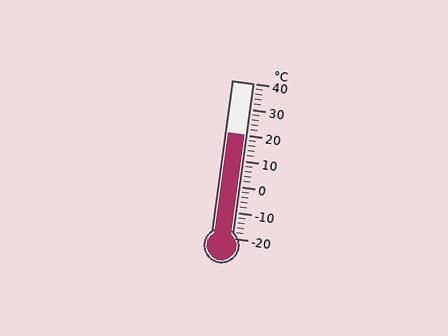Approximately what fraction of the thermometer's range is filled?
The thermometer is filled to approximately 65% of its range.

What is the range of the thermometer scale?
The thermometer scale ranges from -20°C to 40°C.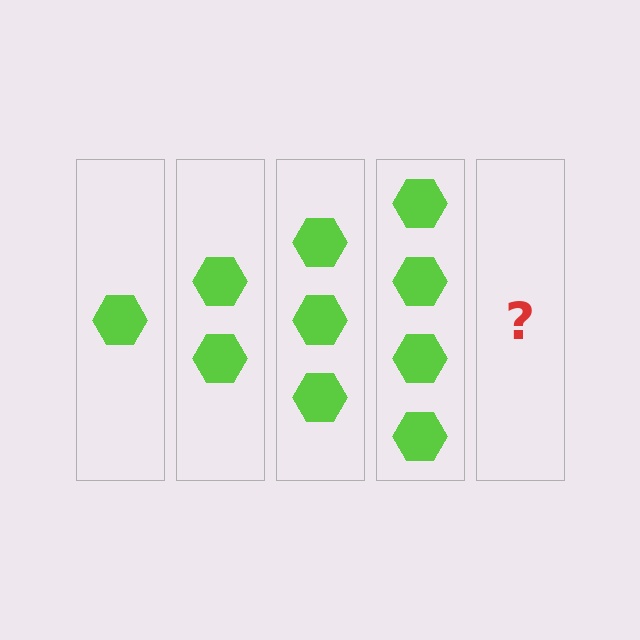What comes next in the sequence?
The next element should be 5 hexagons.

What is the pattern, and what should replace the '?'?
The pattern is that each step adds one more hexagon. The '?' should be 5 hexagons.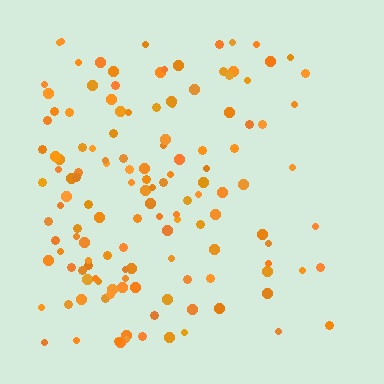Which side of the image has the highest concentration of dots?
The left.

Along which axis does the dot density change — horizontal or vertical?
Horizontal.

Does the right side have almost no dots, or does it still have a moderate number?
Still a moderate number, just noticeably fewer than the left.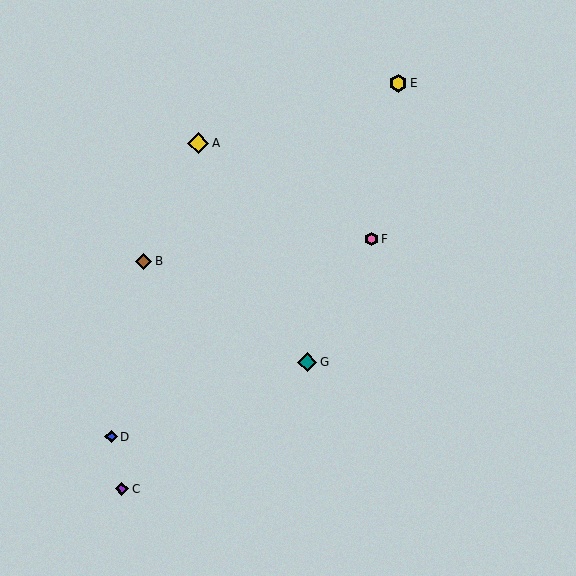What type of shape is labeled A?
Shape A is a yellow diamond.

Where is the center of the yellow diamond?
The center of the yellow diamond is at (198, 143).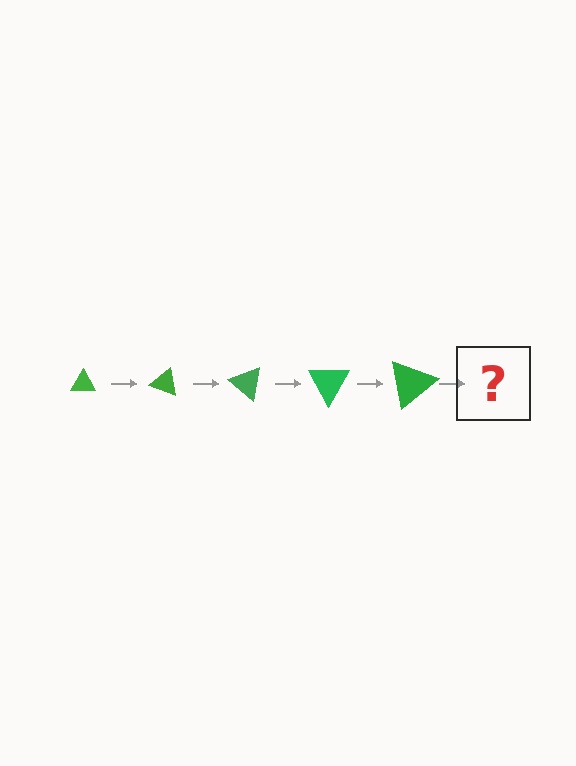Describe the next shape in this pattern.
It should be a triangle, larger than the previous one and rotated 100 degrees from the start.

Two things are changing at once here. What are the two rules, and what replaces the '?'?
The two rules are that the triangle grows larger each step and it rotates 20 degrees each step. The '?' should be a triangle, larger than the previous one and rotated 100 degrees from the start.